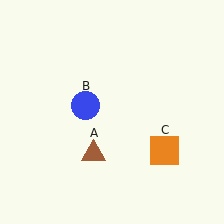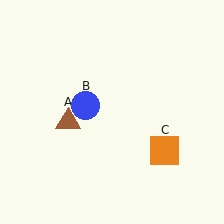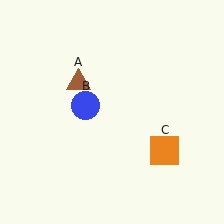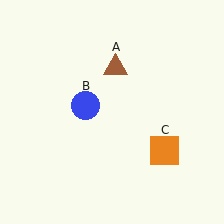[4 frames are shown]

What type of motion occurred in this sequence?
The brown triangle (object A) rotated clockwise around the center of the scene.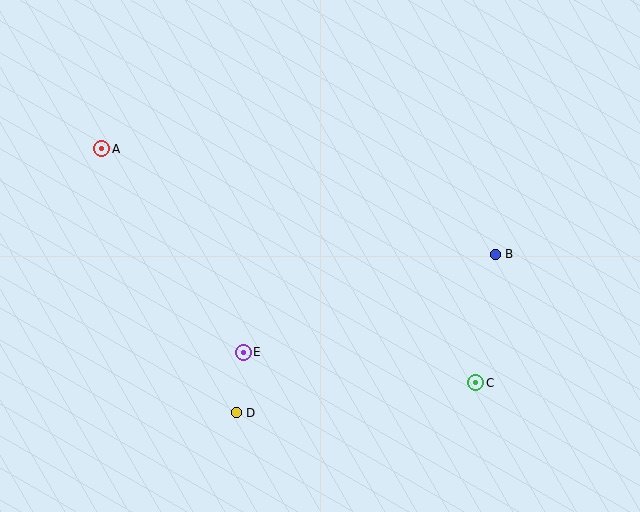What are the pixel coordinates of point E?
Point E is at (243, 352).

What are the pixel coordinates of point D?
Point D is at (236, 413).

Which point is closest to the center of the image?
Point E at (243, 352) is closest to the center.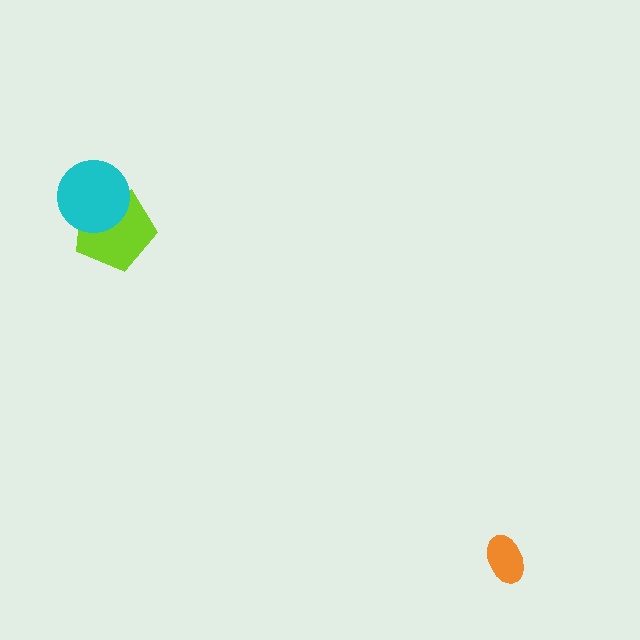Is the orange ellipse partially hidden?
No, no other shape covers it.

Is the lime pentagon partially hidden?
Yes, it is partially covered by another shape.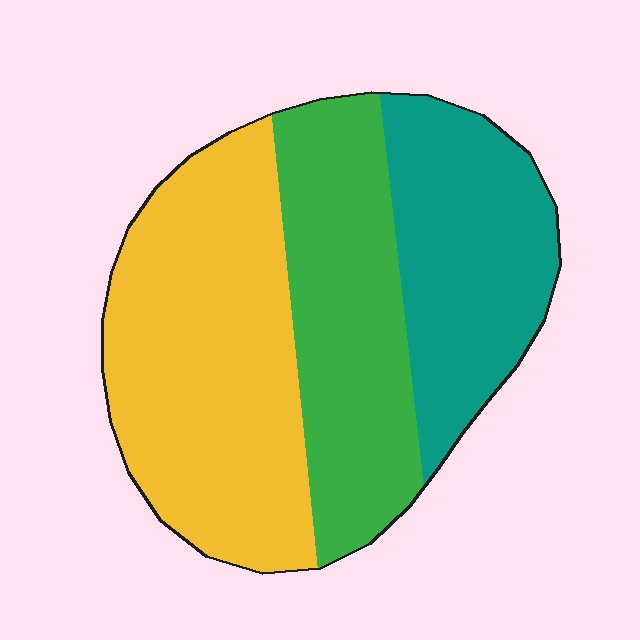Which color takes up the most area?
Yellow, at roughly 45%.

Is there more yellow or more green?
Yellow.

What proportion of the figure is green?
Green takes up about one third (1/3) of the figure.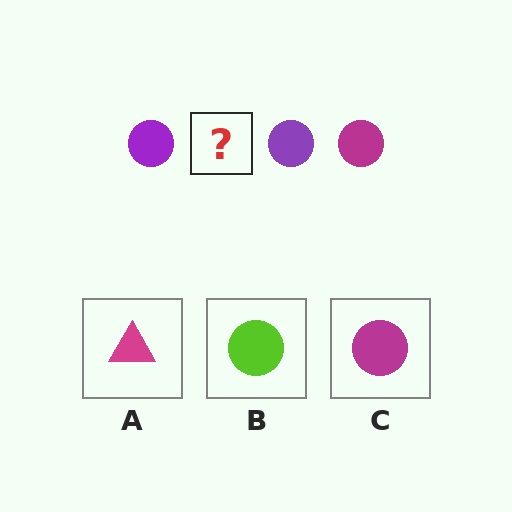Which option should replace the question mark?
Option C.